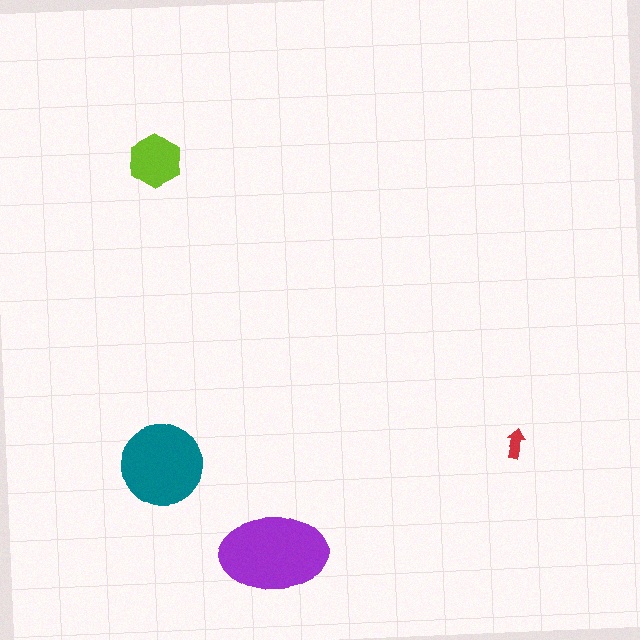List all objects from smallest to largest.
The red arrow, the lime hexagon, the teal circle, the purple ellipse.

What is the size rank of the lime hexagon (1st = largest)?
3rd.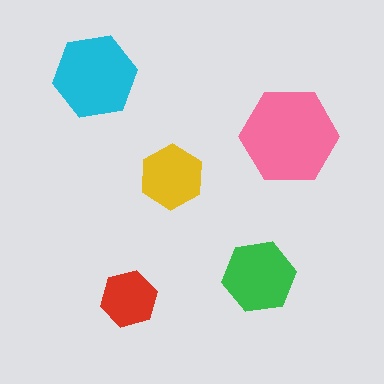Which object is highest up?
The cyan hexagon is topmost.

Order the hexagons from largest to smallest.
the pink one, the cyan one, the green one, the yellow one, the red one.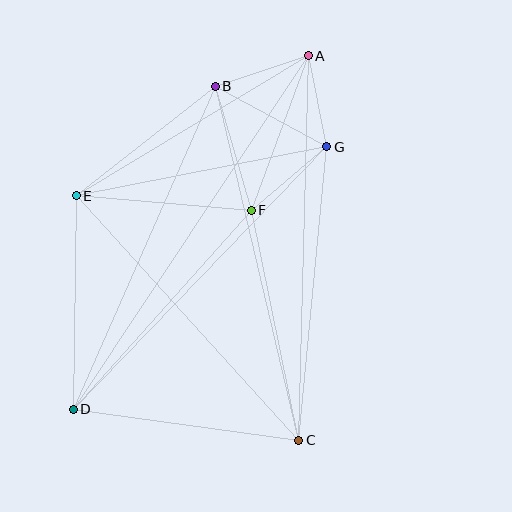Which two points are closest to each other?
Points A and G are closest to each other.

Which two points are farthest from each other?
Points A and D are farthest from each other.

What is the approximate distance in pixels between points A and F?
The distance between A and F is approximately 165 pixels.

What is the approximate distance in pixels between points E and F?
The distance between E and F is approximately 176 pixels.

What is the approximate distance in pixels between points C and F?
The distance between C and F is approximately 235 pixels.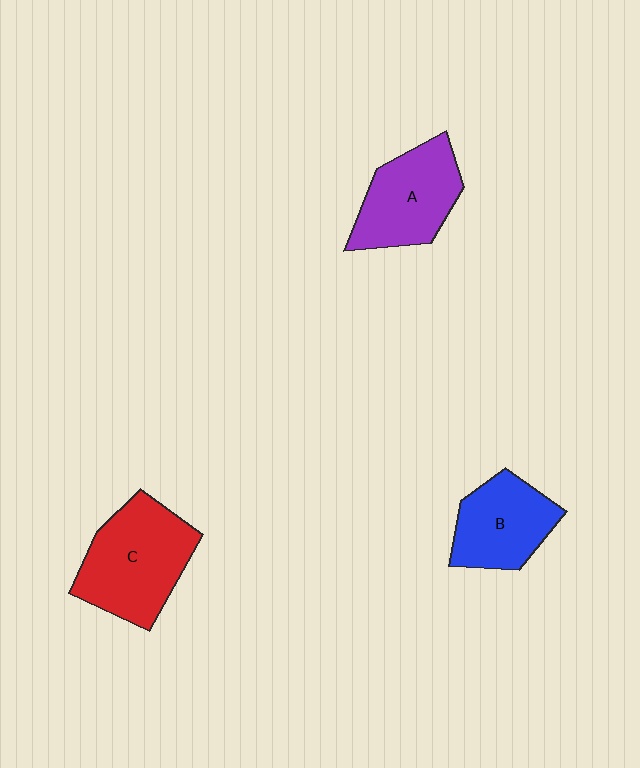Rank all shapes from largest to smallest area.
From largest to smallest: C (red), A (purple), B (blue).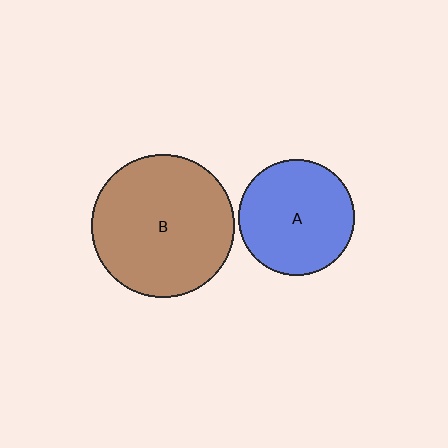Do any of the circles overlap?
No, none of the circles overlap.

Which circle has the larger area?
Circle B (brown).